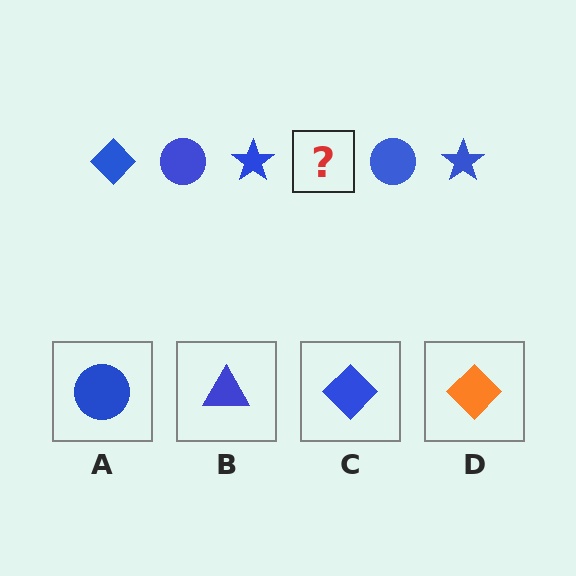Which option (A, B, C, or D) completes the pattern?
C.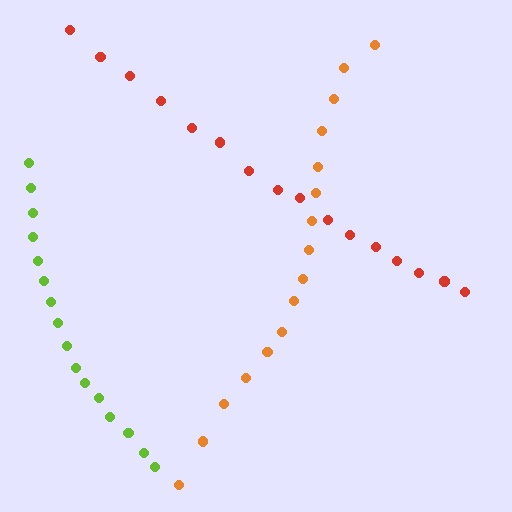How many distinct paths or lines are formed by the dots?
There are 3 distinct paths.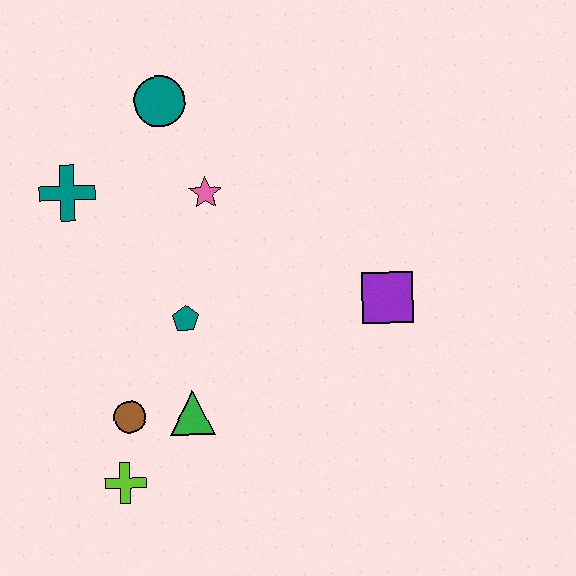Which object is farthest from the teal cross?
The purple square is farthest from the teal cross.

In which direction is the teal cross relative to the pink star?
The teal cross is to the left of the pink star.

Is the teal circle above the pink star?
Yes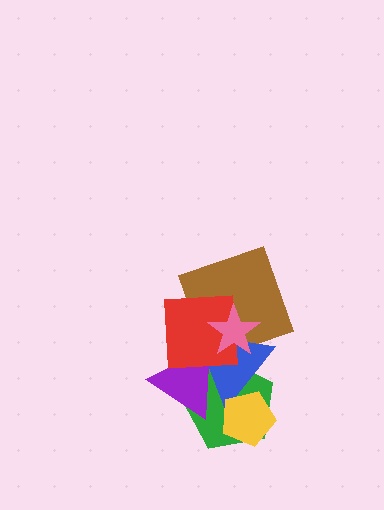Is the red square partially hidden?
Yes, it is partially covered by another shape.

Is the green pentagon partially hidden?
Yes, it is partially covered by another shape.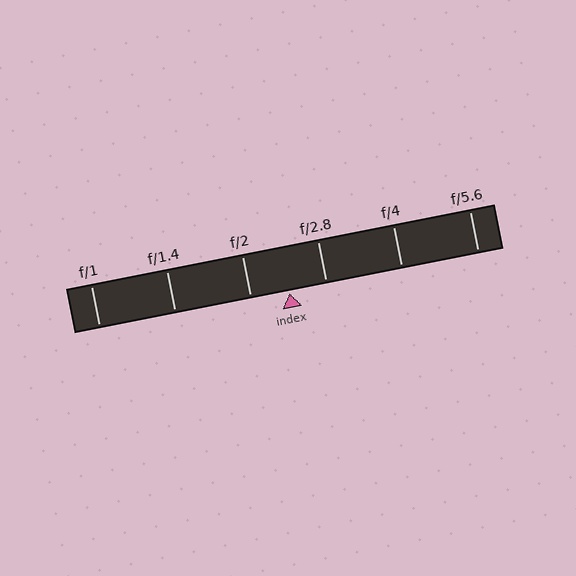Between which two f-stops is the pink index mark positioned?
The index mark is between f/2 and f/2.8.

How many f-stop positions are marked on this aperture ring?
There are 6 f-stop positions marked.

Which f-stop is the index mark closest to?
The index mark is closest to f/2.8.